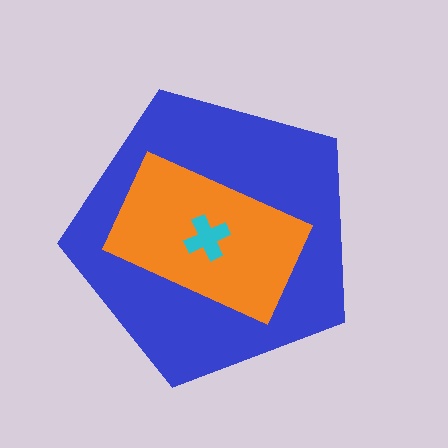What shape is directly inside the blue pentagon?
The orange rectangle.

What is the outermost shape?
The blue pentagon.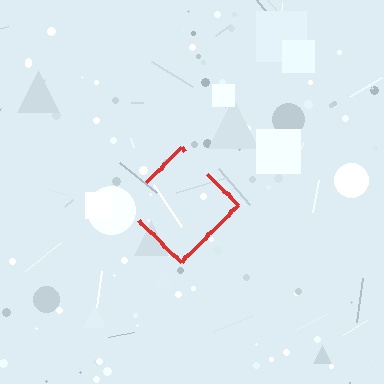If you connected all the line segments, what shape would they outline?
They would outline a diamond.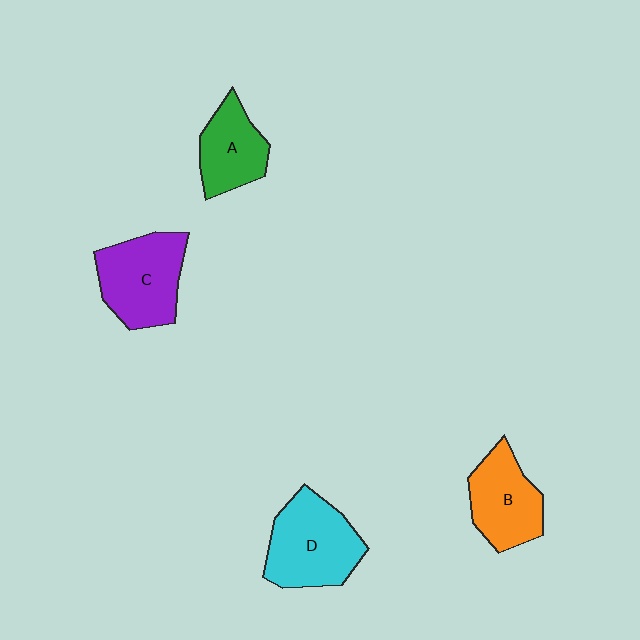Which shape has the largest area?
Shape D (cyan).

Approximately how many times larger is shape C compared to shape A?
Approximately 1.4 times.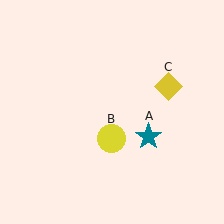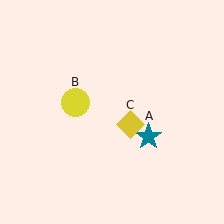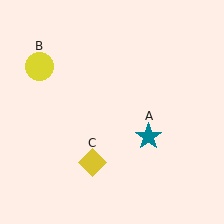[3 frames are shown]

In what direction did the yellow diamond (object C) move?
The yellow diamond (object C) moved down and to the left.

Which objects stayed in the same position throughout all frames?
Teal star (object A) remained stationary.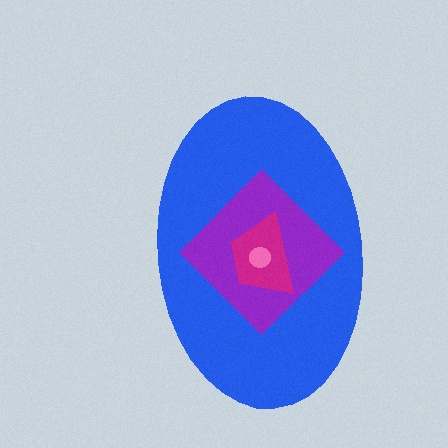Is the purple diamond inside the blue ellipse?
Yes.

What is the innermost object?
The pink circle.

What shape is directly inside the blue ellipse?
The purple diamond.